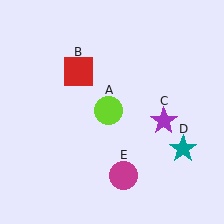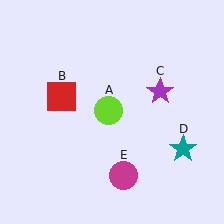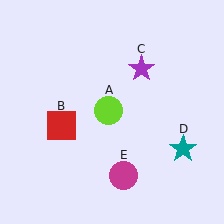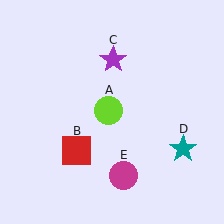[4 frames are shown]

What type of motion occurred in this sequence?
The red square (object B), purple star (object C) rotated counterclockwise around the center of the scene.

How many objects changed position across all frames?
2 objects changed position: red square (object B), purple star (object C).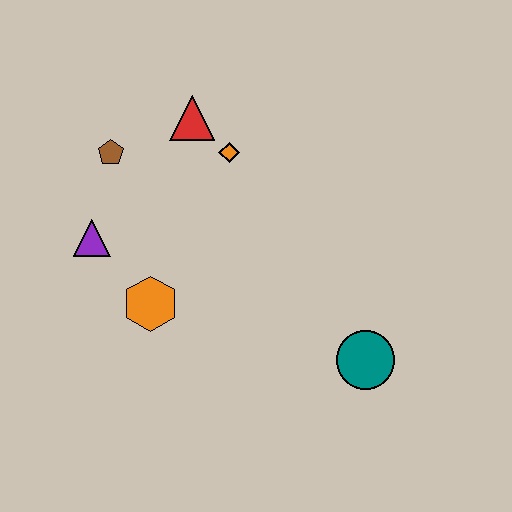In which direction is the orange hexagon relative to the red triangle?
The orange hexagon is below the red triangle.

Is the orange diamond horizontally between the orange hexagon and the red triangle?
No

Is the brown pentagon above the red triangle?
No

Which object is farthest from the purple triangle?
The teal circle is farthest from the purple triangle.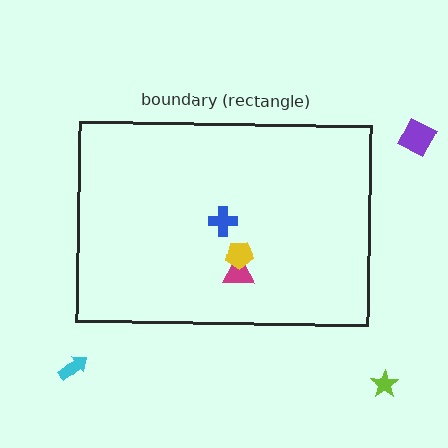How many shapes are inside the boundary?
3 inside, 3 outside.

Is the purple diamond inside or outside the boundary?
Outside.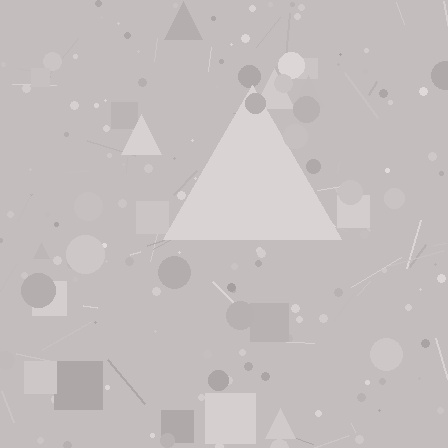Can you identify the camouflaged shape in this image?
The camouflaged shape is a triangle.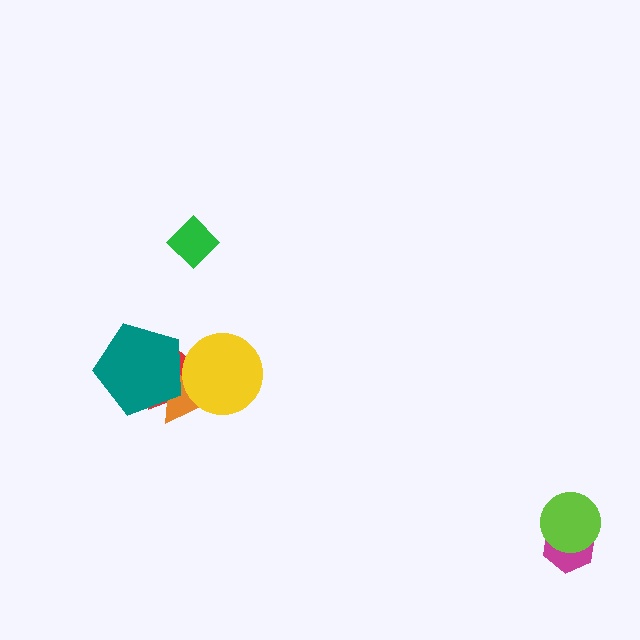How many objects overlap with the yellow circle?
2 objects overlap with the yellow circle.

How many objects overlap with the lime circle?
1 object overlaps with the lime circle.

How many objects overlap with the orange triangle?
3 objects overlap with the orange triangle.